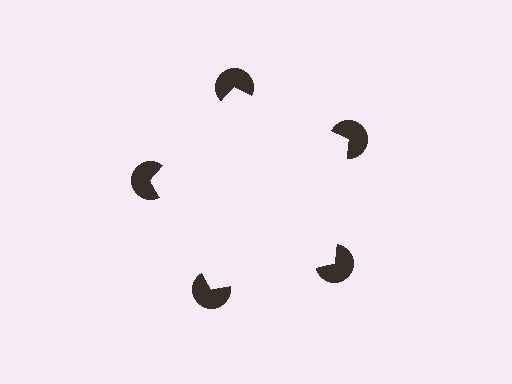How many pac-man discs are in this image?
There are 5 — one at each vertex of the illusory pentagon.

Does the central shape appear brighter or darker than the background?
It typically appears slightly brighter than the background, even though no actual brightness change is drawn.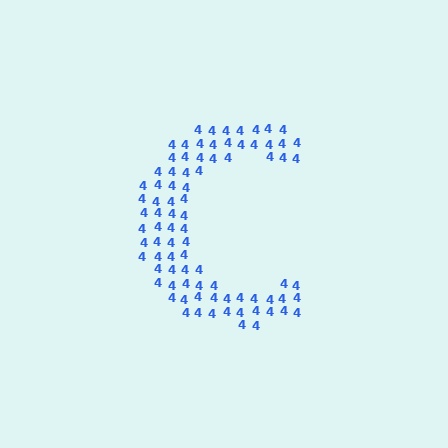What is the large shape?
The large shape is the letter C.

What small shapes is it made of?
It is made of small digit 4's.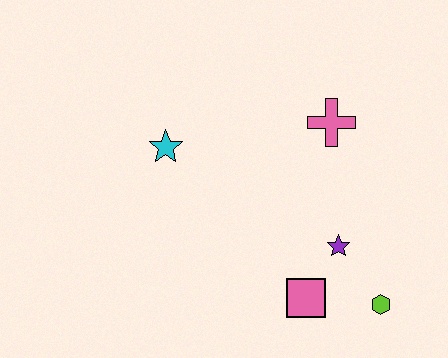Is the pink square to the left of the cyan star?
No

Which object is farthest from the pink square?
The cyan star is farthest from the pink square.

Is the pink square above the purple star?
No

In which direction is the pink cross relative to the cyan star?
The pink cross is to the right of the cyan star.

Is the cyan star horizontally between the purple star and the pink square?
No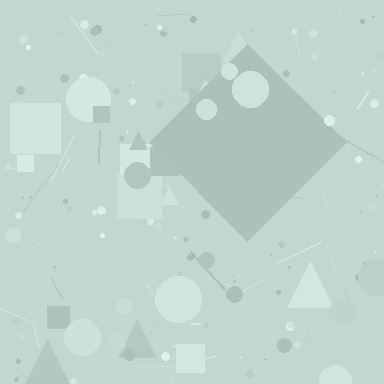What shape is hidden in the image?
A diamond is hidden in the image.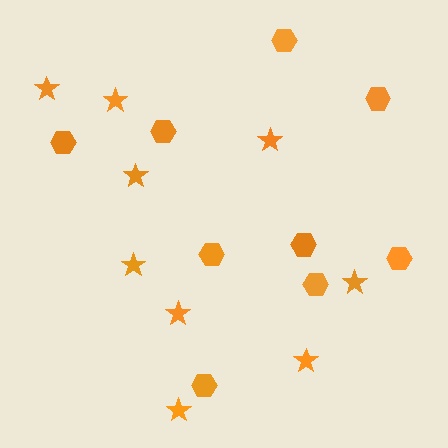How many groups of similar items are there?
There are 2 groups: one group of stars (9) and one group of hexagons (9).